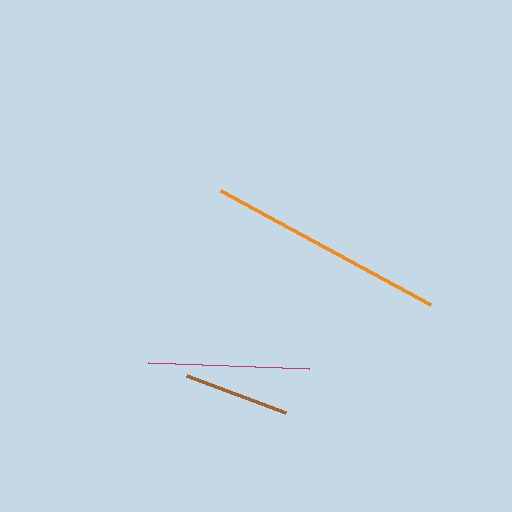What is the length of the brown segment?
The brown segment is approximately 106 pixels long.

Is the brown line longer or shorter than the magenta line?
The magenta line is longer than the brown line.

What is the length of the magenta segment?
The magenta segment is approximately 161 pixels long.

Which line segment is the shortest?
The brown line is the shortest at approximately 106 pixels.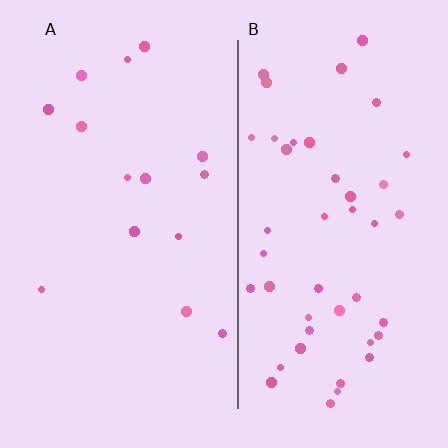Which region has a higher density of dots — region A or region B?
B (the right).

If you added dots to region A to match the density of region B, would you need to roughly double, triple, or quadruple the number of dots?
Approximately triple.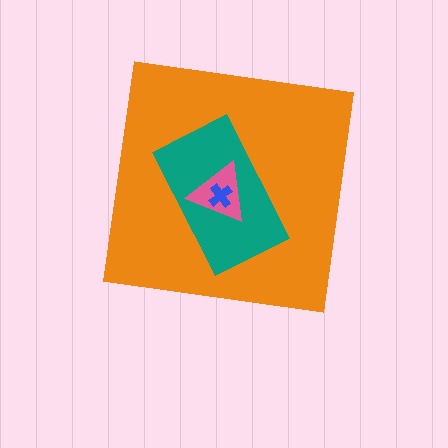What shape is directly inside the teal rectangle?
The pink triangle.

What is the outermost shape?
The orange square.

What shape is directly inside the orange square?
The teal rectangle.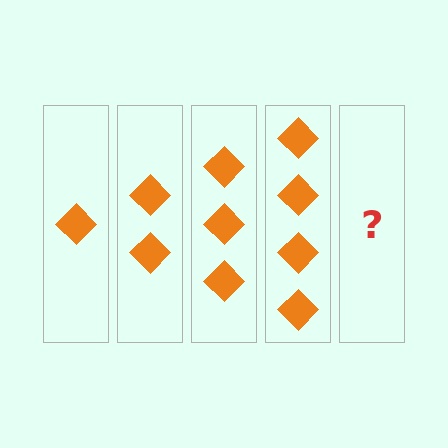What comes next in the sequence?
The next element should be 5 diamonds.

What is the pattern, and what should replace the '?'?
The pattern is that each step adds one more diamond. The '?' should be 5 diamonds.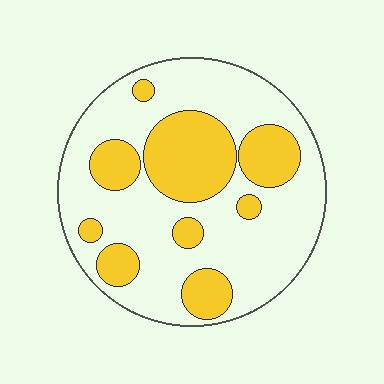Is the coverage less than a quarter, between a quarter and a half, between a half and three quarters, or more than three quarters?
Between a quarter and a half.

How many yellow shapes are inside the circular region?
9.